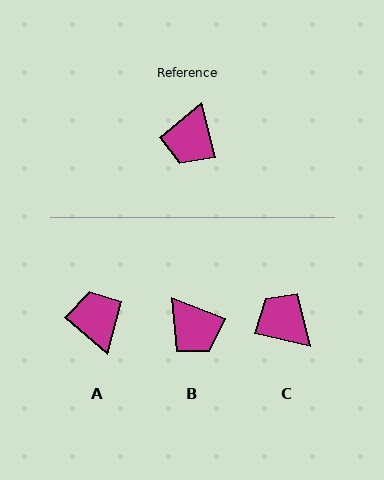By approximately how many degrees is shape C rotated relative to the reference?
Approximately 116 degrees clockwise.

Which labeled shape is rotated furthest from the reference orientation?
A, about 144 degrees away.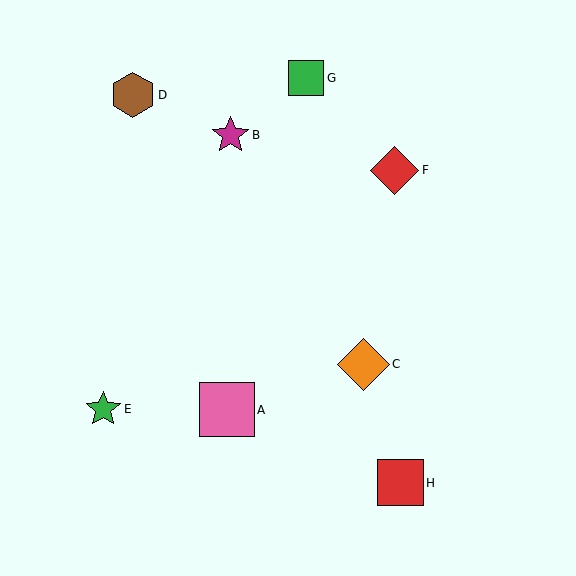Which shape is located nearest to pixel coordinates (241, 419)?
The pink square (labeled A) at (227, 410) is nearest to that location.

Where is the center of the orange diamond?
The center of the orange diamond is at (363, 364).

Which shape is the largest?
The pink square (labeled A) is the largest.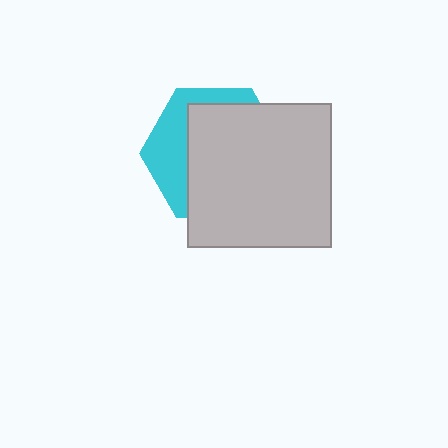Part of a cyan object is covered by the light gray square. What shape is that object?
It is a hexagon.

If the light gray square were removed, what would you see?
You would see the complete cyan hexagon.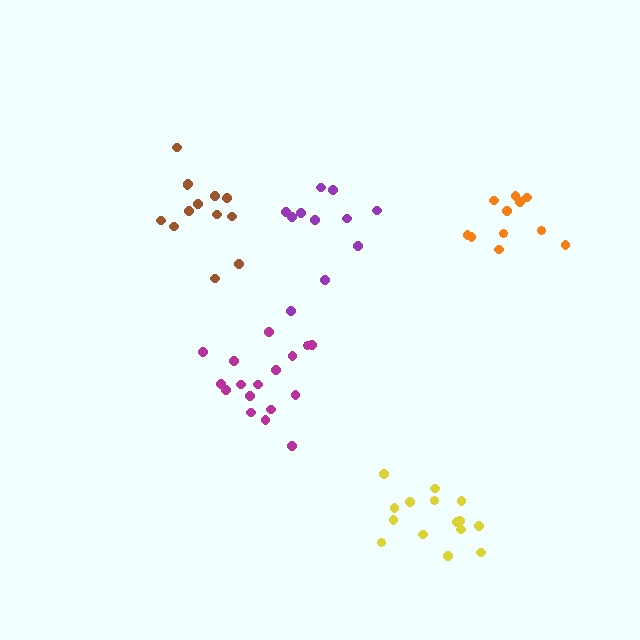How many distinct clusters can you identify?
There are 5 distinct clusters.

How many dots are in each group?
Group 1: 17 dots, Group 2: 11 dots, Group 3: 11 dots, Group 4: 15 dots, Group 5: 13 dots (67 total).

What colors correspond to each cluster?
The clusters are colored: magenta, orange, purple, yellow, brown.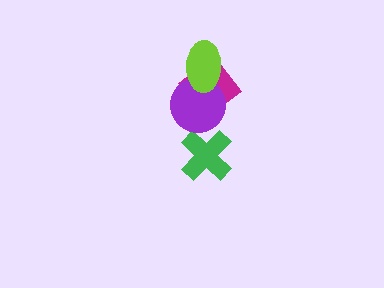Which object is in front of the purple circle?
The lime ellipse is in front of the purple circle.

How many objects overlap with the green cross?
0 objects overlap with the green cross.